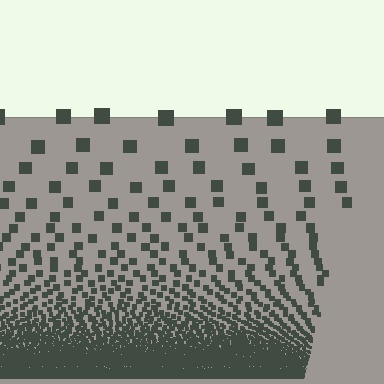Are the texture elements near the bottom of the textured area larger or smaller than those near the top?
Smaller. The gradient is inverted — elements near the bottom are smaller and denser.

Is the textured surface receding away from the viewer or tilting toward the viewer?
The surface appears to tilt toward the viewer. Texture elements get larger and sparser toward the top.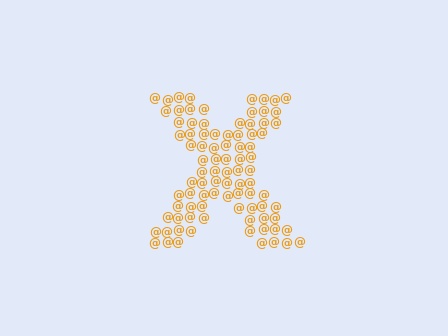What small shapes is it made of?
It is made of small at signs.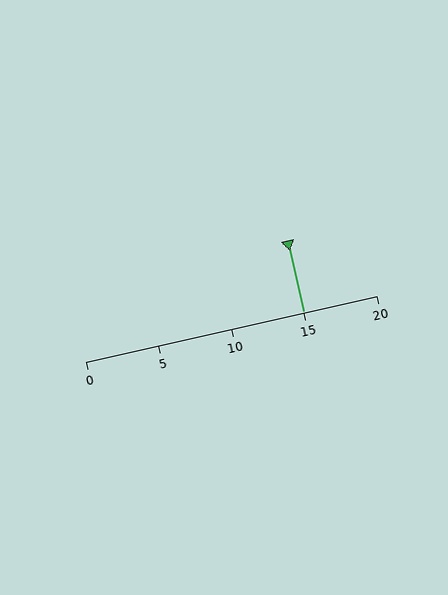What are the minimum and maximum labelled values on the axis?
The axis runs from 0 to 20.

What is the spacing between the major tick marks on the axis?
The major ticks are spaced 5 apart.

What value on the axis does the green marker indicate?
The marker indicates approximately 15.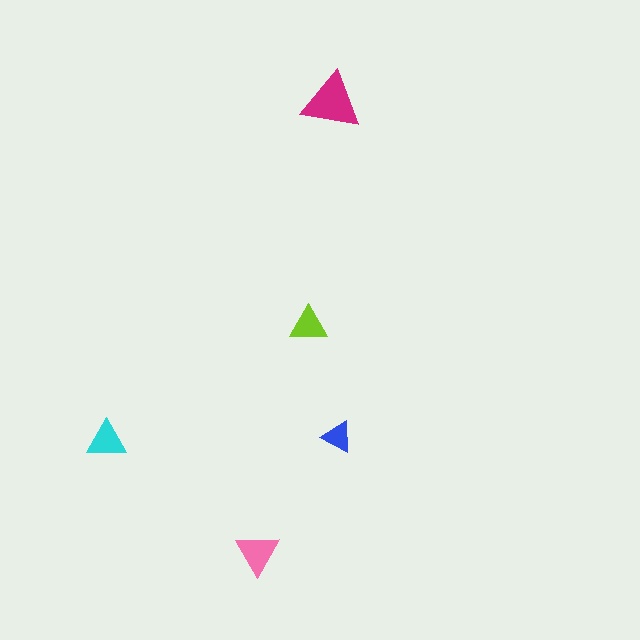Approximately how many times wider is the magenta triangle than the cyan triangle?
About 1.5 times wider.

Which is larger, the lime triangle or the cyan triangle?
The cyan one.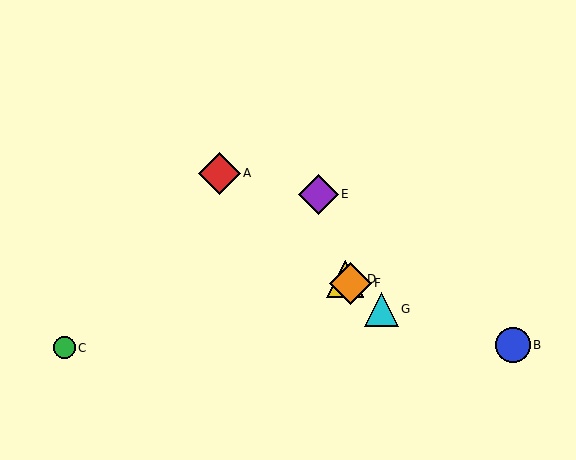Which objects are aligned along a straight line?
Objects A, D, F, G are aligned along a straight line.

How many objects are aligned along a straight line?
4 objects (A, D, F, G) are aligned along a straight line.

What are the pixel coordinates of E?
Object E is at (318, 194).